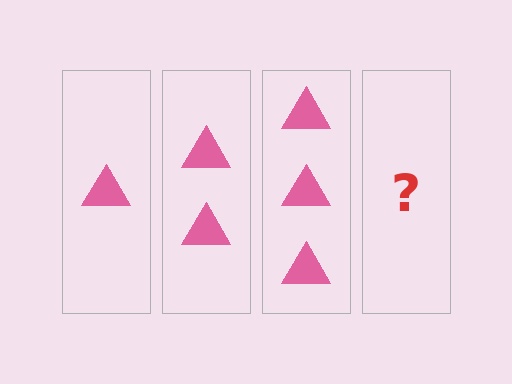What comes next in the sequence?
The next element should be 4 triangles.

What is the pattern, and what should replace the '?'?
The pattern is that each step adds one more triangle. The '?' should be 4 triangles.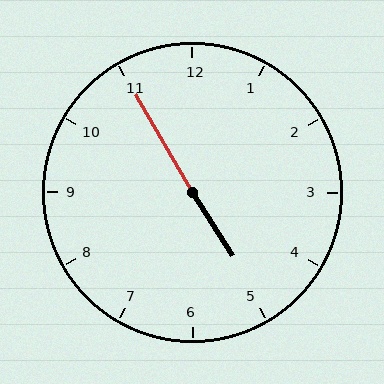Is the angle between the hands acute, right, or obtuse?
It is obtuse.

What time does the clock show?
4:55.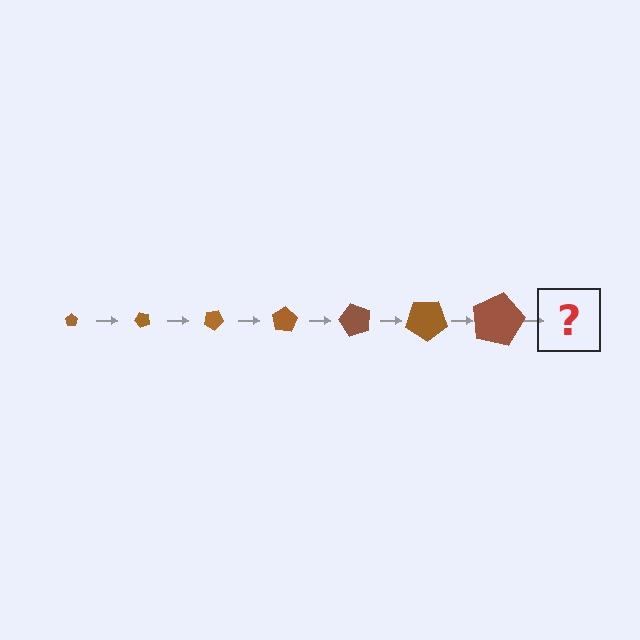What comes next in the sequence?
The next element should be a pentagon, larger than the previous one and rotated 350 degrees from the start.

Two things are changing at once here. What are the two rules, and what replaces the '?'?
The two rules are that the pentagon grows larger each step and it rotates 50 degrees each step. The '?' should be a pentagon, larger than the previous one and rotated 350 degrees from the start.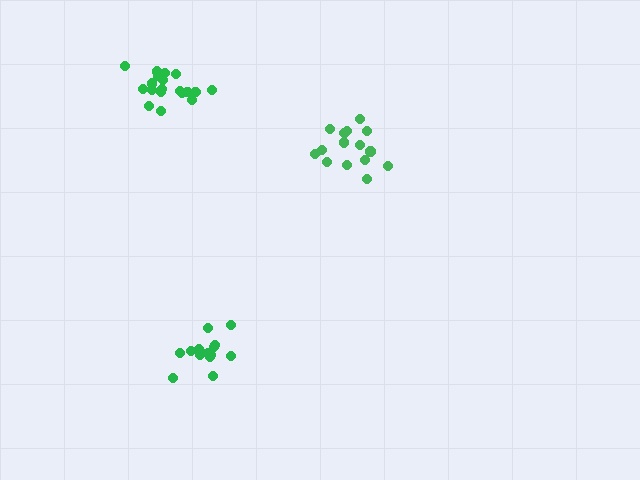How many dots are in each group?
Group 1: 20 dots, Group 2: 16 dots, Group 3: 15 dots (51 total).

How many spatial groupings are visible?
There are 3 spatial groupings.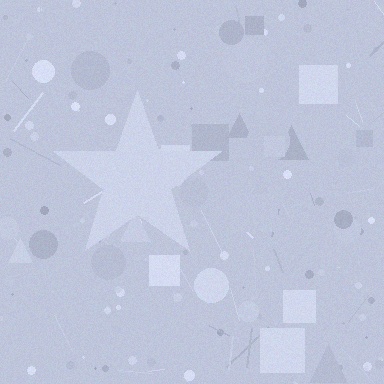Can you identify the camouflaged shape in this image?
The camouflaged shape is a star.